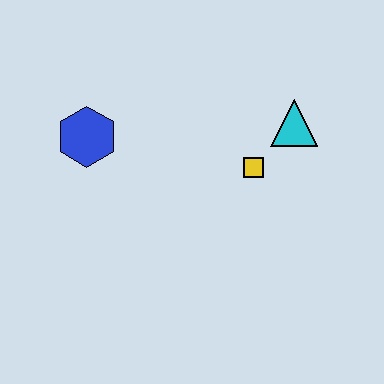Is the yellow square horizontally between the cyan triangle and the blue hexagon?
Yes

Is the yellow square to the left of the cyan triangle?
Yes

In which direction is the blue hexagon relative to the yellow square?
The blue hexagon is to the left of the yellow square.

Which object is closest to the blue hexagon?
The yellow square is closest to the blue hexagon.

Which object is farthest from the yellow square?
The blue hexagon is farthest from the yellow square.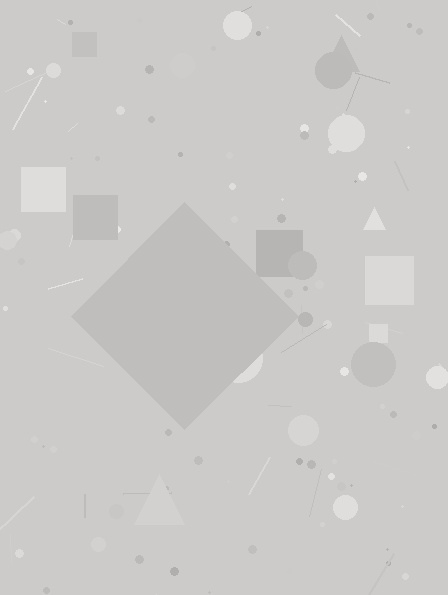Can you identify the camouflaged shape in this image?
The camouflaged shape is a diamond.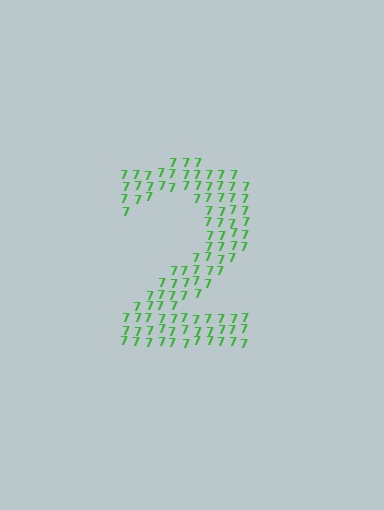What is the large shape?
The large shape is the digit 2.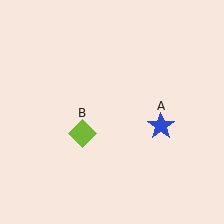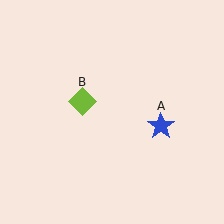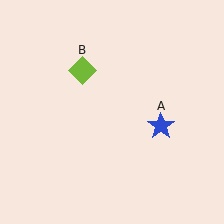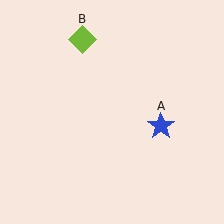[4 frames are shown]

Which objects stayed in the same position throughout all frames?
Blue star (object A) remained stationary.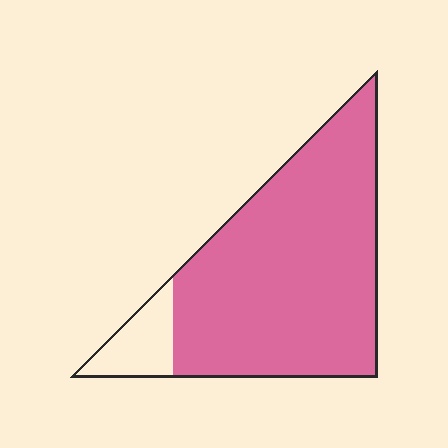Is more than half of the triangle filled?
Yes.